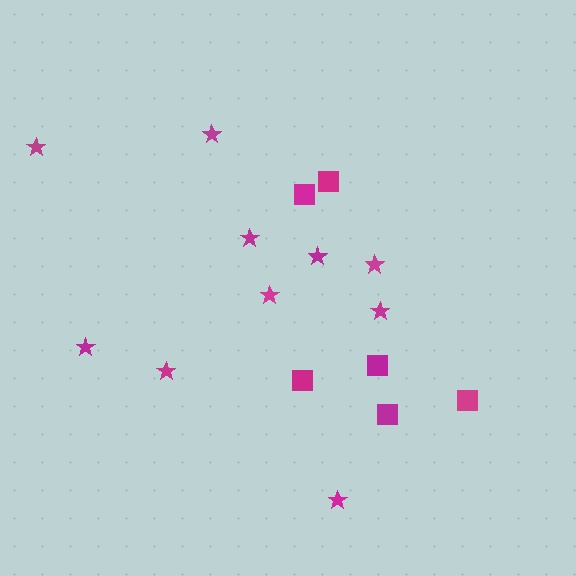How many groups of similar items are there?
There are 2 groups: one group of squares (6) and one group of stars (10).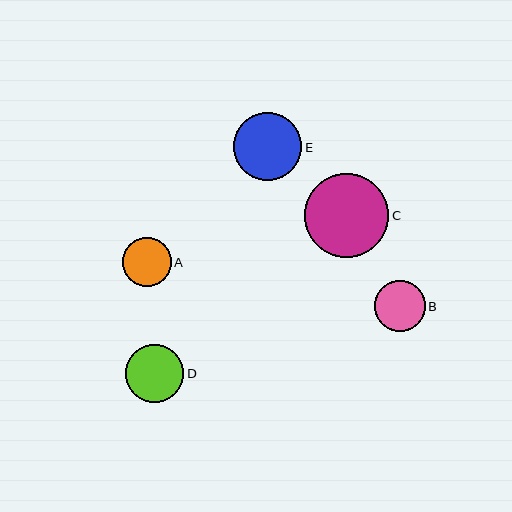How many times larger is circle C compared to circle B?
Circle C is approximately 1.7 times the size of circle B.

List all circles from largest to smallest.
From largest to smallest: C, E, D, B, A.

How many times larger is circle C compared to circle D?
Circle C is approximately 1.5 times the size of circle D.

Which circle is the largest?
Circle C is the largest with a size of approximately 84 pixels.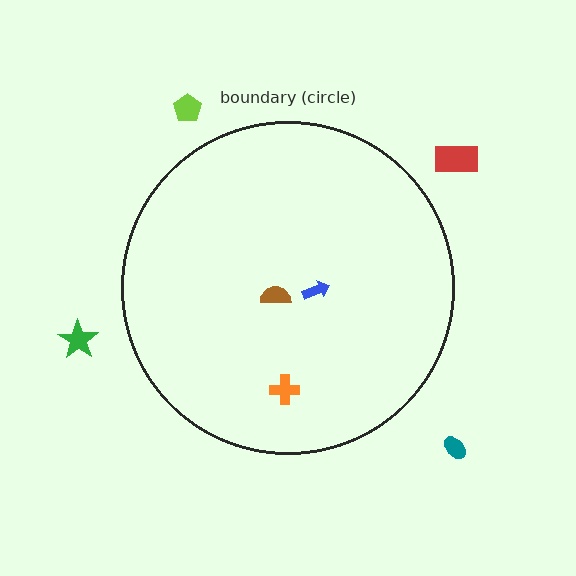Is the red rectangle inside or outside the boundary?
Outside.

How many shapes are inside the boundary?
3 inside, 4 outside.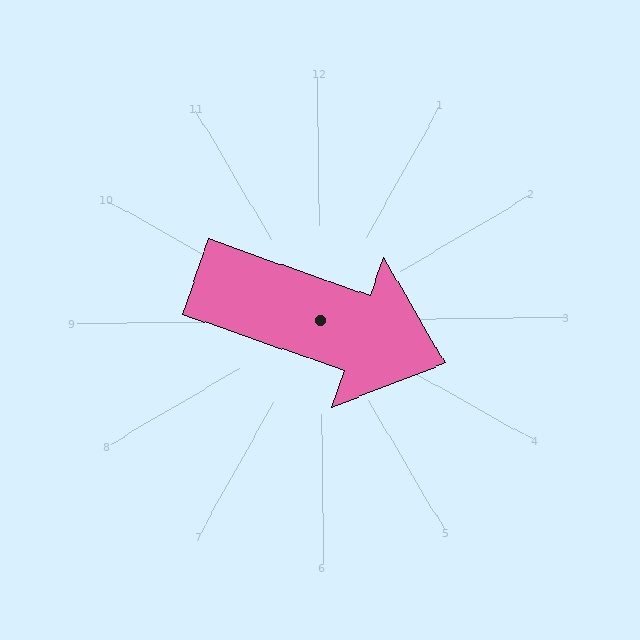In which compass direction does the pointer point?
East.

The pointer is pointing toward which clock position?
Roughly 4 o'clock.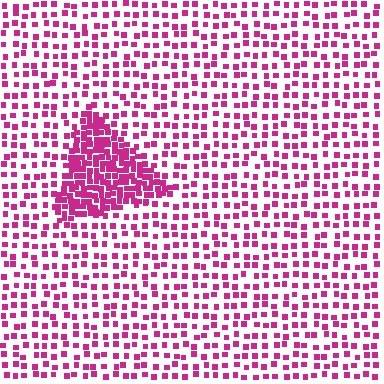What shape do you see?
I see a triangle.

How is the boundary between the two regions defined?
The boundary is defined by a change in element density (approximately 2.6x ratio). All elements are the same color, size, and shape.